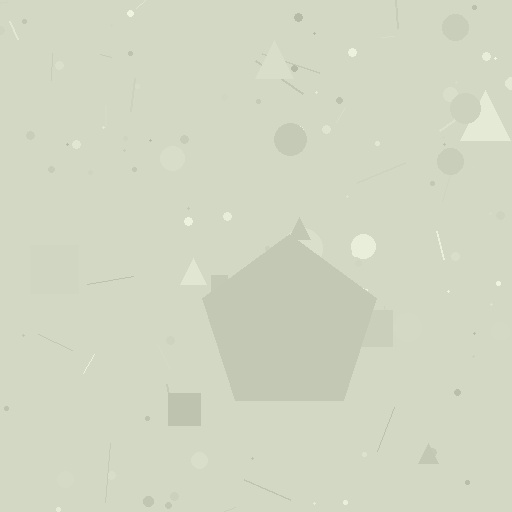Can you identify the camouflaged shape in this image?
The camouflaged shape is a pentagon.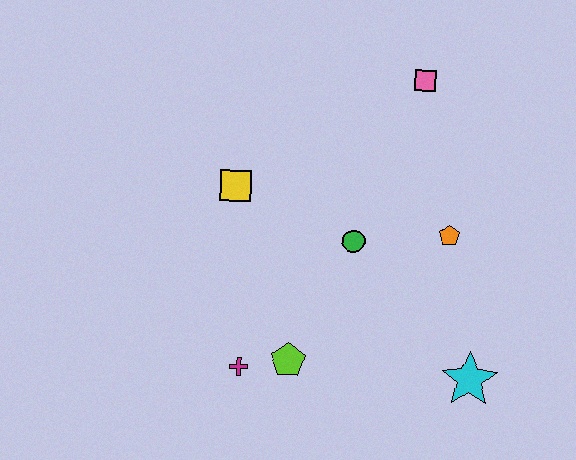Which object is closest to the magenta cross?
The lime pentagon is closest to the magenta cross.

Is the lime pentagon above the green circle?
No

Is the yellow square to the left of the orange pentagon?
Yes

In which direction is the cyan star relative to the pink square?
The cyan star is below the pink square.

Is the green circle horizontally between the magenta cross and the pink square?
Yes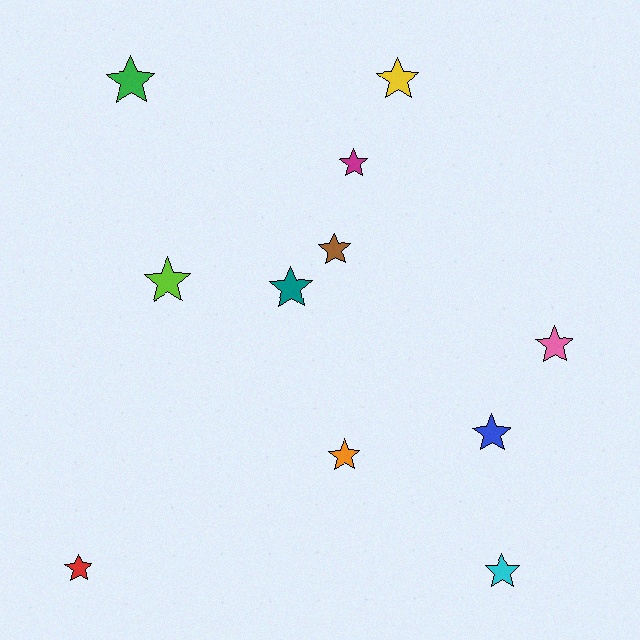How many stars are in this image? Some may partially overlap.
There are 11 stars.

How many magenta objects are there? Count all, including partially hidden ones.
There is 1 magenta object.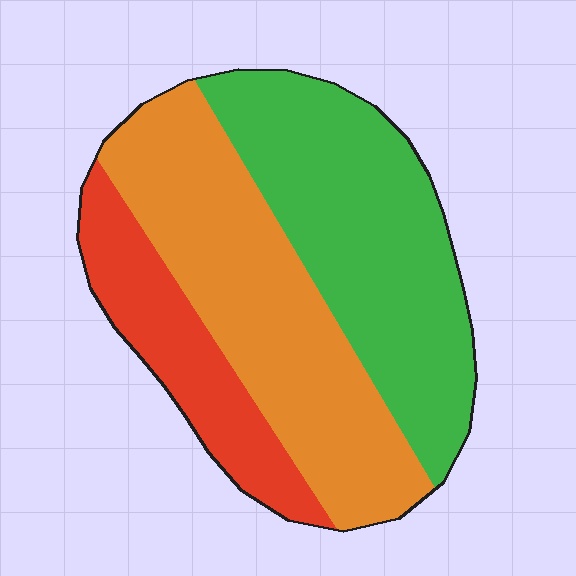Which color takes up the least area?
Red, at roughly 20%.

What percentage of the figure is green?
Green takes up about two fifths (2/5) of the figure.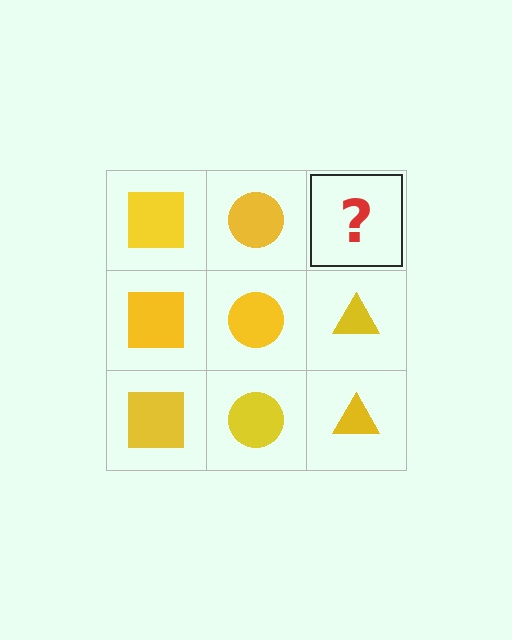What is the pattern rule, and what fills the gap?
The rule is that each column has a consistent shape. The gap should be filled with a yellow triangle.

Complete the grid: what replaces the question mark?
The question mark should be replaced with a yellow triangle.